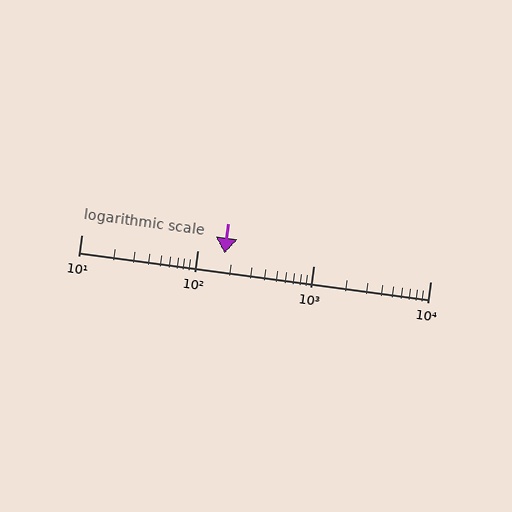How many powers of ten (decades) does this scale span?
The scale spans 3 decades, from 10 to 10000.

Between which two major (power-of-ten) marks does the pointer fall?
The pointer is between 100 and 1000.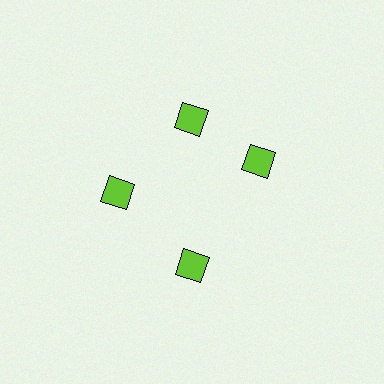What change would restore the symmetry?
The symmetry would be restored by rotating it back into even spacing with its neighbors so that all 4 squares sit at equal angles and equal distance from the center.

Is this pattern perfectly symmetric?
No. The 4 lime squares are arranged in a ring, but one element near the 3 o'clock position is rotated out of alignment along the ring, breaking the 4-fold rotational symmetry.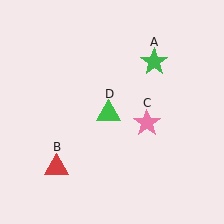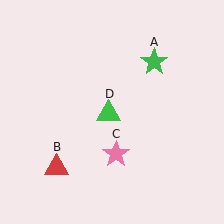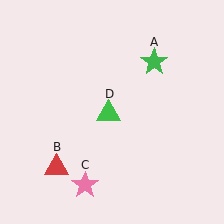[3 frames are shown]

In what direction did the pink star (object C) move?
The pink star (object C) moved down and to the left.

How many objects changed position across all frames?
1 object changed position: pink star (object C).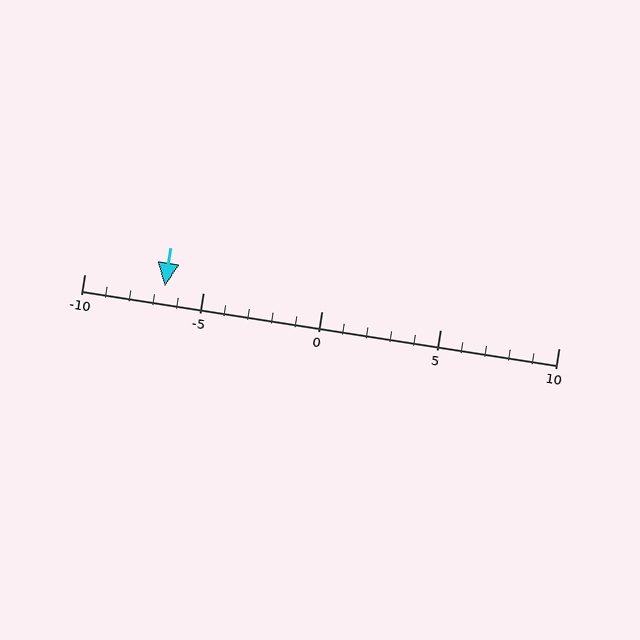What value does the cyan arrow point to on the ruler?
The cyan arrow points to approximately -7.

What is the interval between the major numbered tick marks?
The major tick marks are spaced 5 units apart.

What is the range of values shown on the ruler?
The ruler shows values from -10 to 10.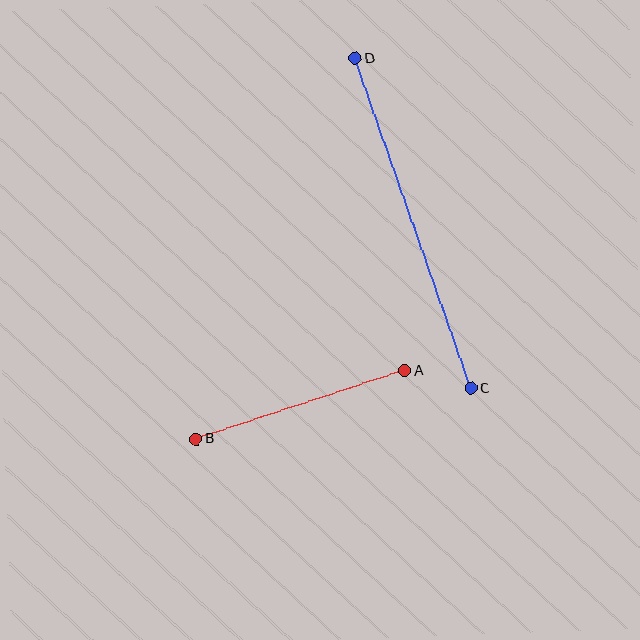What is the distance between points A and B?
The distance is approximately 219 pixels.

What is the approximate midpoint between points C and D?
The midpoint is at approximately (413, 223) pixels.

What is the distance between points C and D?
The distance is approximately 350 pixels.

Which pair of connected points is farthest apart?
Points C and D are farthest apart.